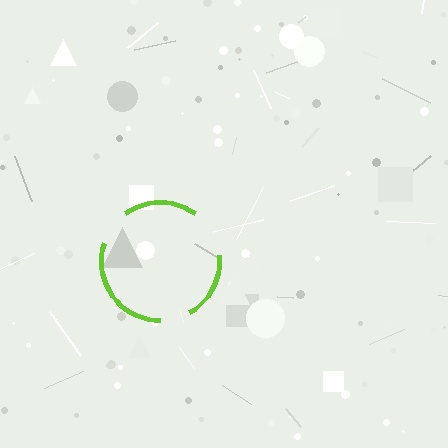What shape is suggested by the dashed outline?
The dashed outline suggests a circle.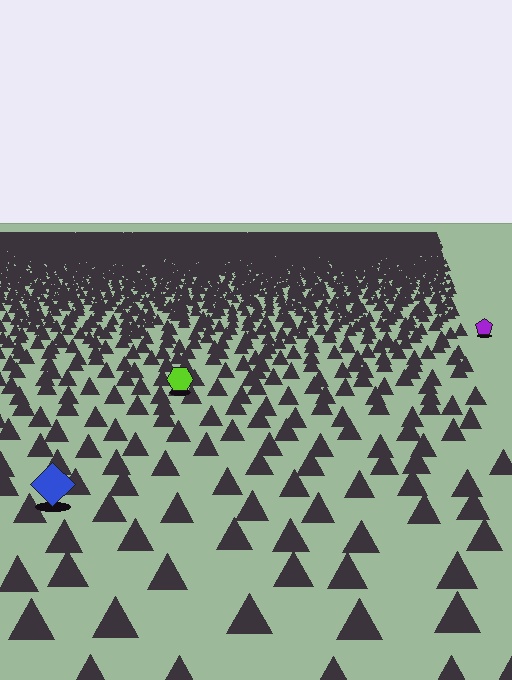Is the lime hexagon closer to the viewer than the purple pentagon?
Yes. The lime hexagon is closer — you can tell from the texture gradient: the ground texture is coarser near it.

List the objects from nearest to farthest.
From nearest to farthest: the blue diamond, the lime hexagon, the purple pentagon.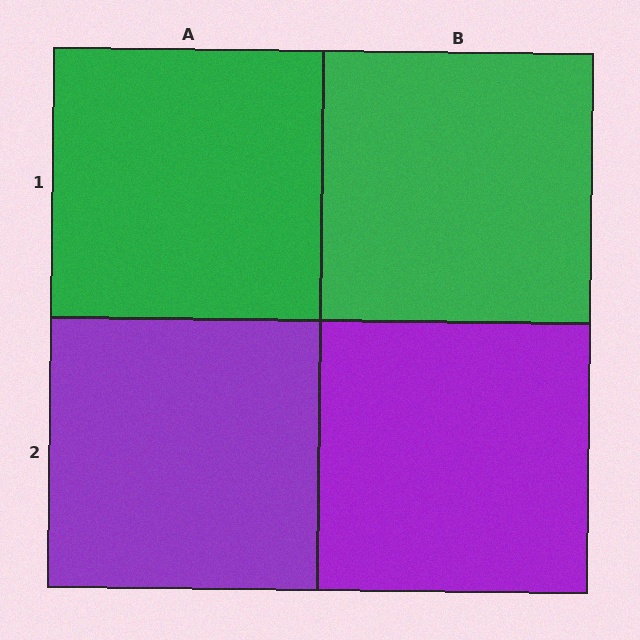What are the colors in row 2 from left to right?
Purple, purple.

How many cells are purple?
2 cells are purple.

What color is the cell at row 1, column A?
Green.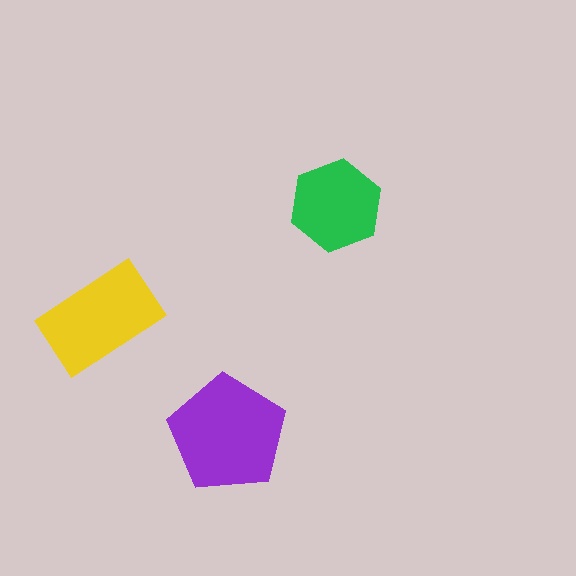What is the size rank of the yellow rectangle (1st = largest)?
2nd.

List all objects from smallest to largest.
The green hexagon, the yellow rectangle, the purple pentagon.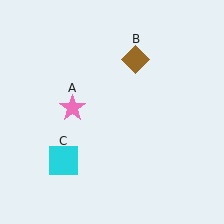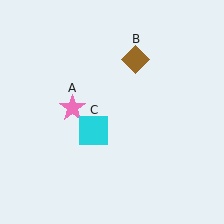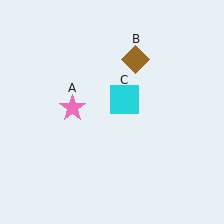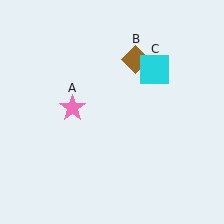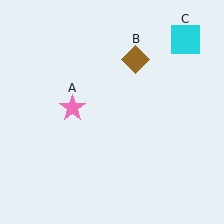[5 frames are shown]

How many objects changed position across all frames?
1 object changed position: cyan square (object C).